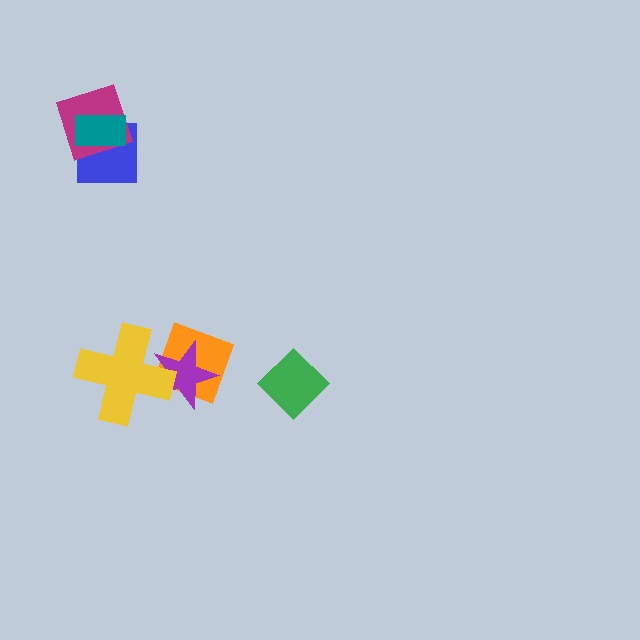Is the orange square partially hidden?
Yes, it is partially covered by another shape.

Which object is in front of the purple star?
The yellow cross is in front of the purple star.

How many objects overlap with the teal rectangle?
2 objects overlap with the teal rectangle.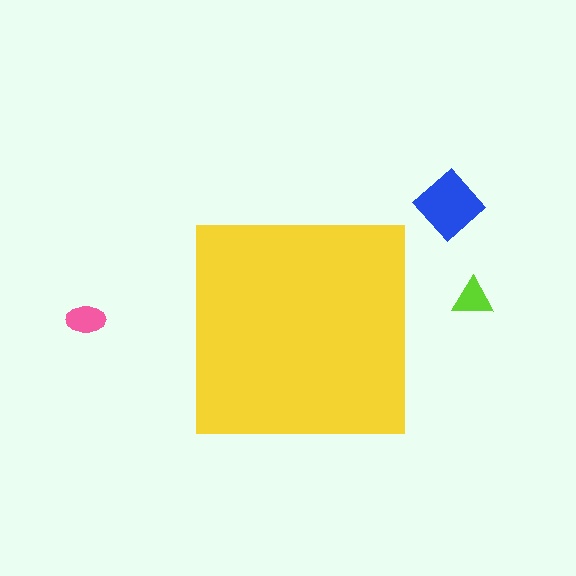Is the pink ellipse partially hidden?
No, the pink ellipse is fully visible.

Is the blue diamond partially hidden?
No, the blue diamond is fully visible.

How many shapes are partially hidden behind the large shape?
0 shapes are partially hidden.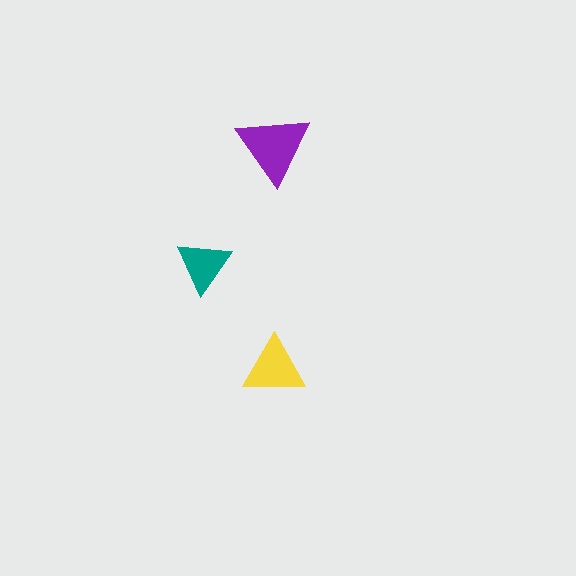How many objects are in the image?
There are 3 objects in the image.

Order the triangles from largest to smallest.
the purple one, the yellow one, the teal one.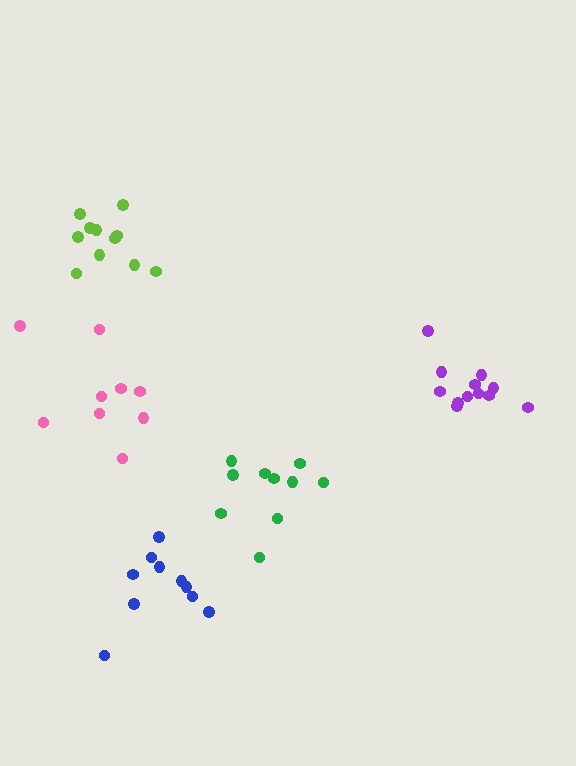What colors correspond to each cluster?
The clusters are colored: green, lime, blue, purple, pink.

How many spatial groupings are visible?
There are 5 spatial groupings.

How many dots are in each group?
Group 1: 10 dots, Group 2: 11 dots, Group 3: 10 dots, Group 4: 12 dots, Group 5: 9 dots (52 total).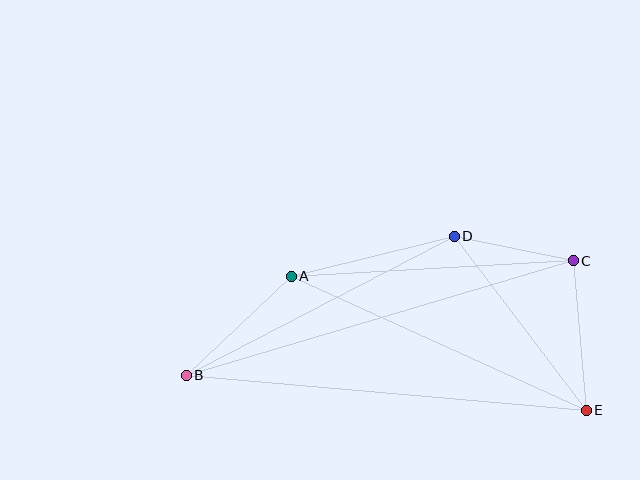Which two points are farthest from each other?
Points B and C are farthest from each other.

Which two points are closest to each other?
Points C and D are closest to each other.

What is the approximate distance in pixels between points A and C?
The distance between A and C is approximately 282 pixels.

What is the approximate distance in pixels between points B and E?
The distance between B and E is approximately 402 pixels.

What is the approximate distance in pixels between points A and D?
The distance between A and D is approximately 168 pixels.